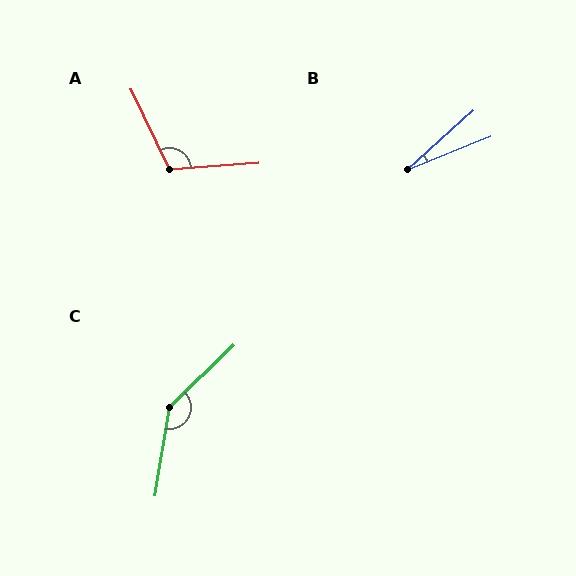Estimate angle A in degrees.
Approximately 111 degrees.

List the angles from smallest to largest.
B (20°), A (111°), C (144°).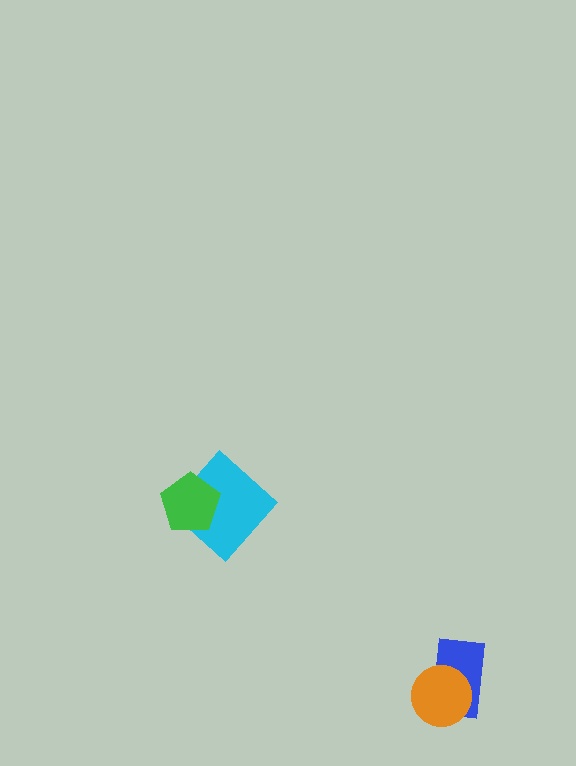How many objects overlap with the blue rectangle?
1 object overlaps with the blue rectangle.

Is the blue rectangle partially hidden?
Yes, it is partially covered by another shape.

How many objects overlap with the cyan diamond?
1 object overlaps with the cyan diamond.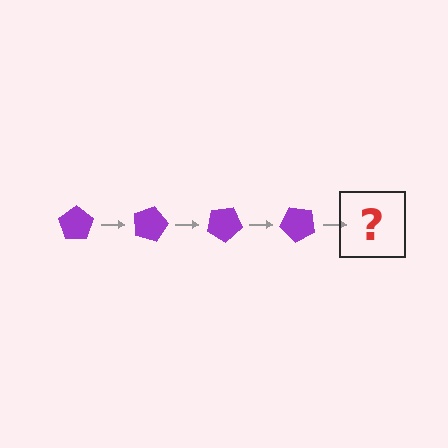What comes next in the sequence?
The next element should be a purple pentagon rotated 60 degrees.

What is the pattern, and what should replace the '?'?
The pattern is that the pentagon rotates 15 degrees each step. The '?' should be a purple pentagon rotated 60 degrees.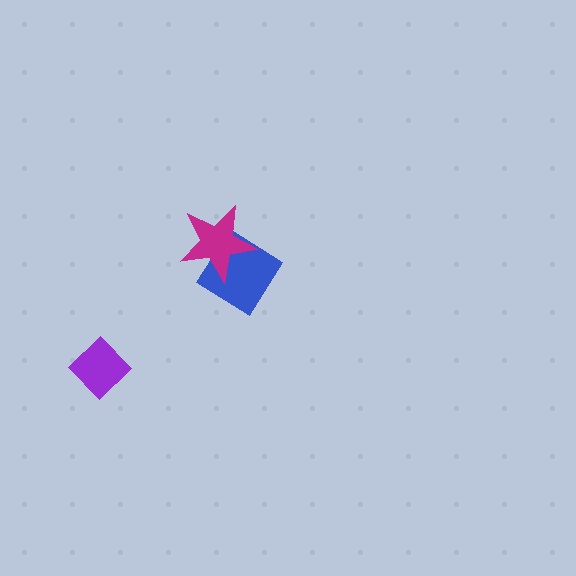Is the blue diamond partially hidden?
Yes, it is partially covered by another shape.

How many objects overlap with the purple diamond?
0 objects overlap with the purple diamond.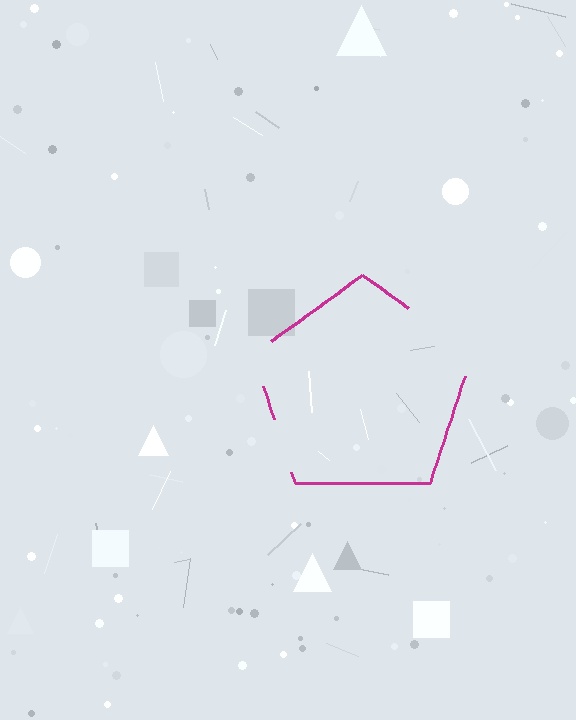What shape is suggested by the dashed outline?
The dashed outline suggests a pentagon.